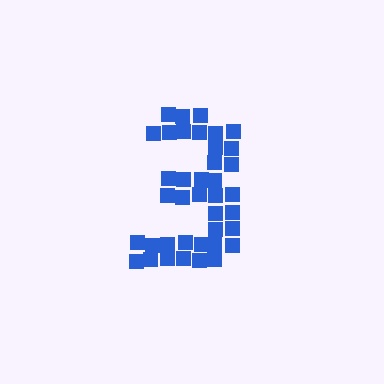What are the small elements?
The small elements are squares.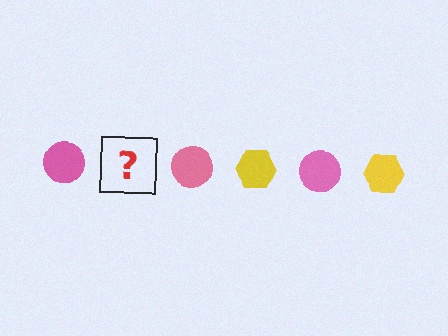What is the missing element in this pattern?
The missing element is a yellow hexagon.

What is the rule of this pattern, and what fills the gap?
The rule is that the pattern alternates between pink circle and yellow hexagon. The gap should be filled with a yellow hexagon.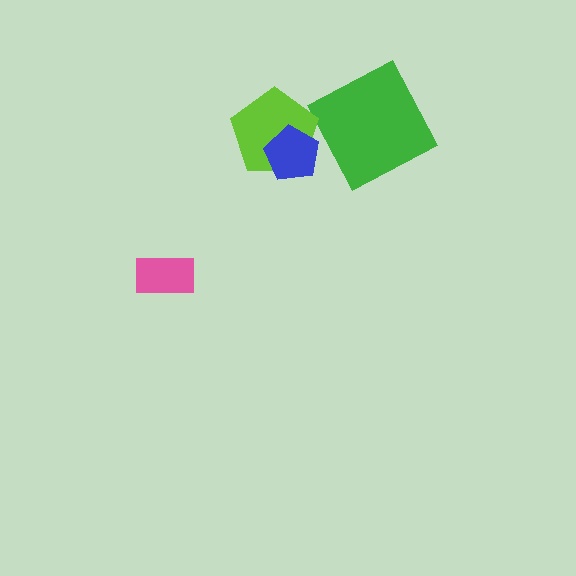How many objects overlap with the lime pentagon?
1 object overlaps with the lime pentagon.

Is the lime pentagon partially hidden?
Yes, it is partially covered by another shape.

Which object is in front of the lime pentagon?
The blue pentagon is in front of the lime pentagon.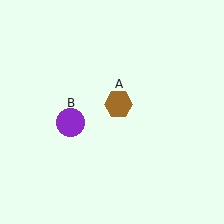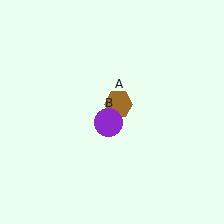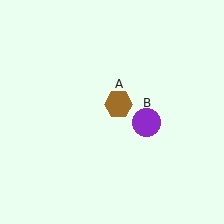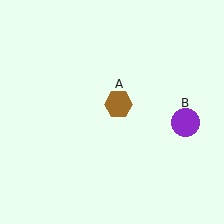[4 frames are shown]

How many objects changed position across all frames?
1 object changed position: purple circle (object B).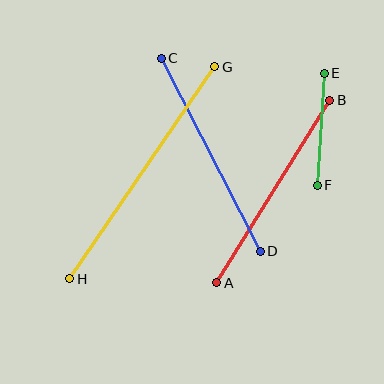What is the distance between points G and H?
The distance is approximately 257 pixels.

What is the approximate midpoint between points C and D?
The midpoint is at approximately (211, 155) pixels.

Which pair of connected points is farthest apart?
Points G and H are farthest apart.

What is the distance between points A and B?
The distance is approximately 215 pixels.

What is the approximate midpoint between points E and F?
The midpoint is at approximately (321, 129) pixels.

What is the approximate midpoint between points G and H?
The midpoint is at approximately (142, 173) pixels.